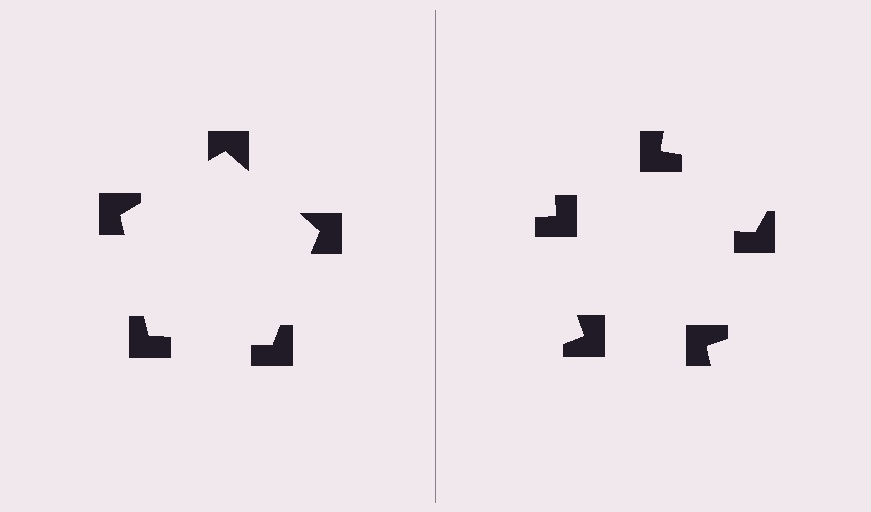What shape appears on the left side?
An illusory pentagon.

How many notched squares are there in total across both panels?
10 — 5 on each side.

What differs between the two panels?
The notched squares are positioned identically on both sides; only the wedge orientations differ. On the left they align to a pentagon; on the right they are misaligned.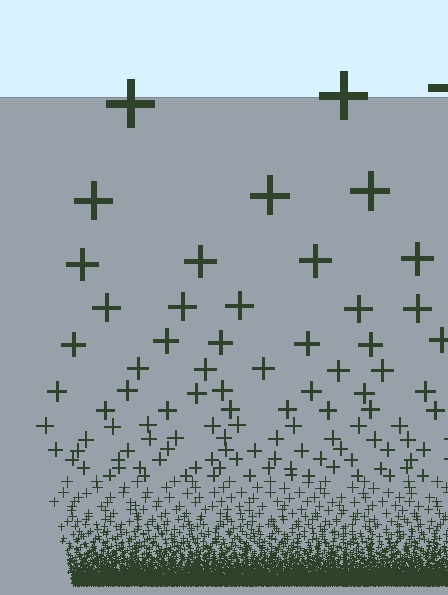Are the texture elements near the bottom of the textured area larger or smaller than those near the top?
Smaller. The gradient is inverted — elements near the bottom are smaller and denser.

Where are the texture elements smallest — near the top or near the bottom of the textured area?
Near the bottom.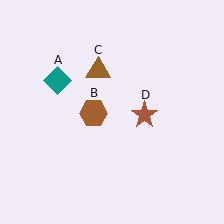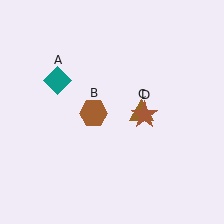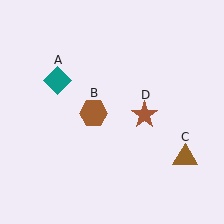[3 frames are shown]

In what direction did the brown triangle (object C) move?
The brown triangle (object C) moved down and to the right.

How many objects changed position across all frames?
1 object changed position: brown triangle (object C).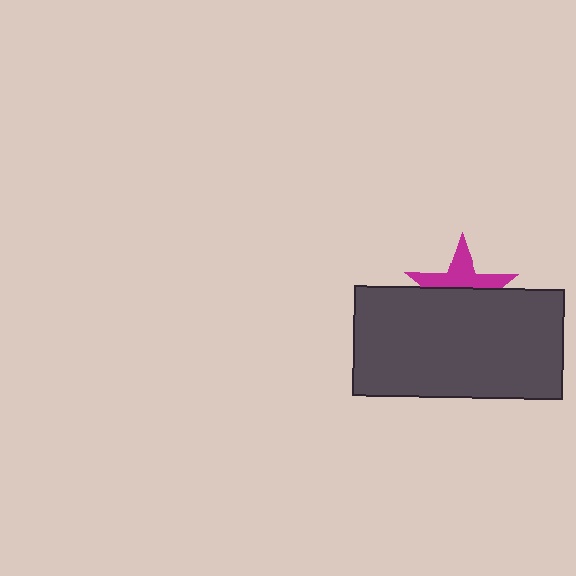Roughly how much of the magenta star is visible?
A small part of it is visible (roughly 44%).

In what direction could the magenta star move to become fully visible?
The magenta star could move up. That would shift it out from behind the dark gray rectangle entirely.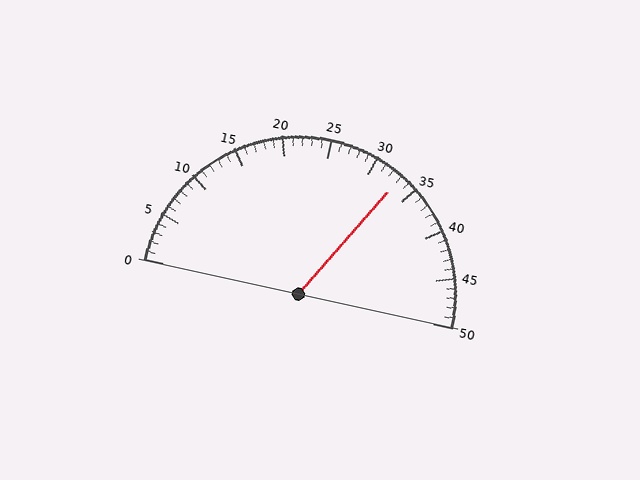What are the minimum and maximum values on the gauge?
The gauge ranges from 0 to 50.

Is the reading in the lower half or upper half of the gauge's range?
The reading is in the upper half of the range (0 to 50).